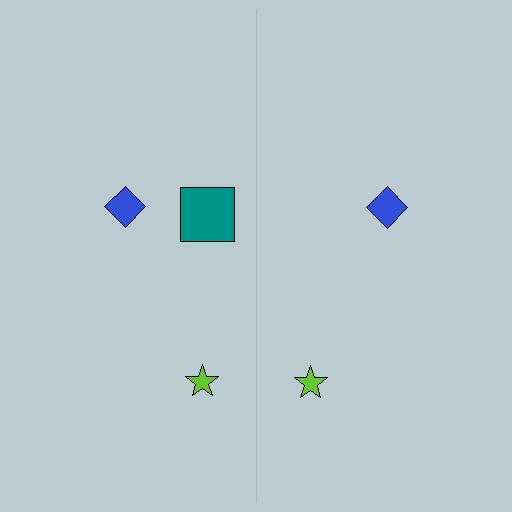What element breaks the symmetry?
A teal square is missing from the right side.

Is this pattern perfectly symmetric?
No, the pattern is not perfectly symmetric. A teal square is missing from the right side.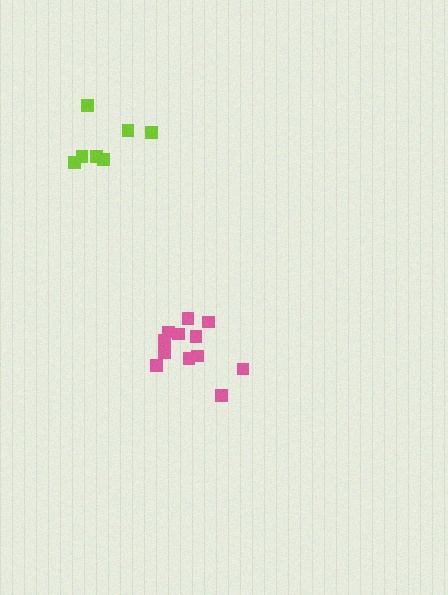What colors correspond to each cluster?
The clusters are colored: pink, lime.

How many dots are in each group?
Group 1: 12 dots, Group 2: 7 dots (19 total).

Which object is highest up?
The lime cluster is topmost.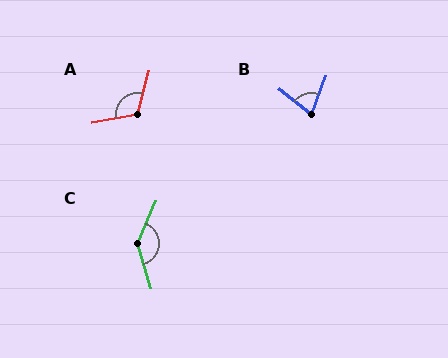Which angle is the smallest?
B, at approximately 72 degrees.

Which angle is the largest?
C, at approximately 140 degrees.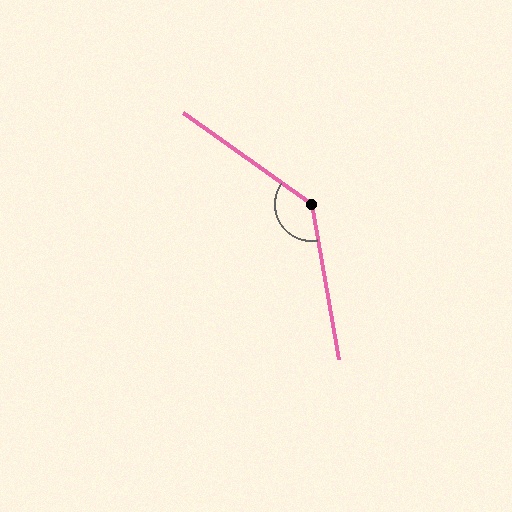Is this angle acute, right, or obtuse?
It is obtuse.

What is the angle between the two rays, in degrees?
Approximately 135 degrees.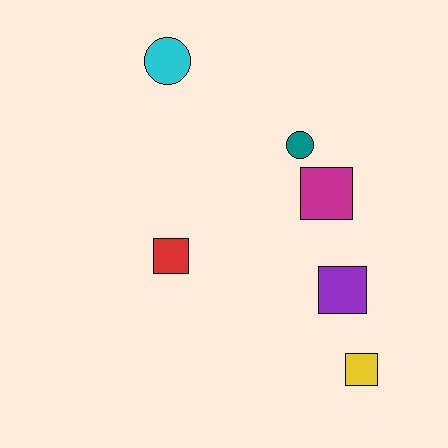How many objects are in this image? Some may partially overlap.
There are 6 objects.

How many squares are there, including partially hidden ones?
There are 4 squares.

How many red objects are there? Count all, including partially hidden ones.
There is 1 red object.